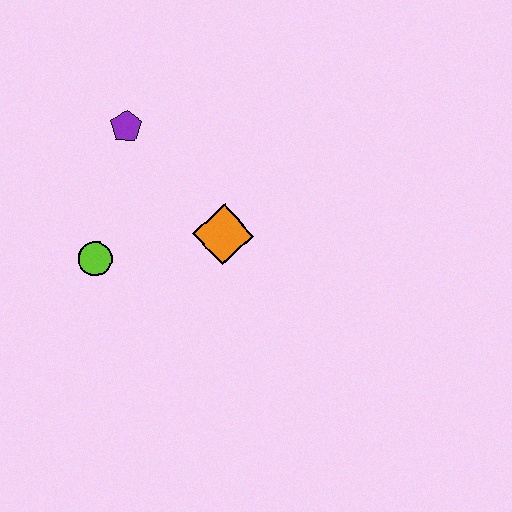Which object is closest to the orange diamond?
The lime circle is closest to the orange diamond.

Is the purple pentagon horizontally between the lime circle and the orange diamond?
Yes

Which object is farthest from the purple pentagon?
The orange diamond is farthest from the purple pentagon.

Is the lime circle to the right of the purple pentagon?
No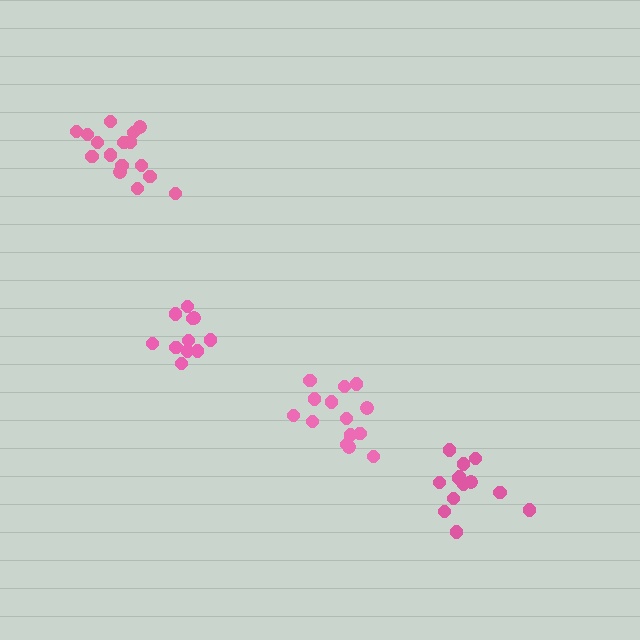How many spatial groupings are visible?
There are 4 spatial groupings.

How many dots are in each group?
Group 1: 11 dots, Group 2: 14 dots, Group 3: 16 dots, Group 4: 13 dots (54 total).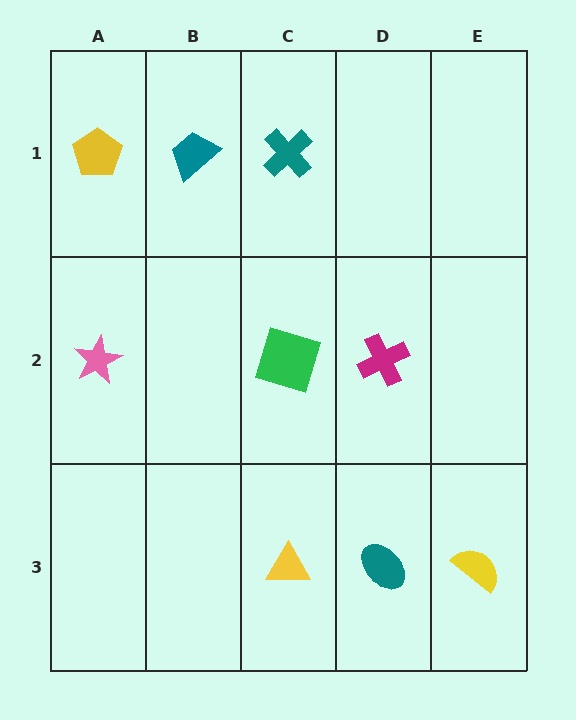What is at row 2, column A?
A pink star.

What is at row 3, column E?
A yellow semicircle.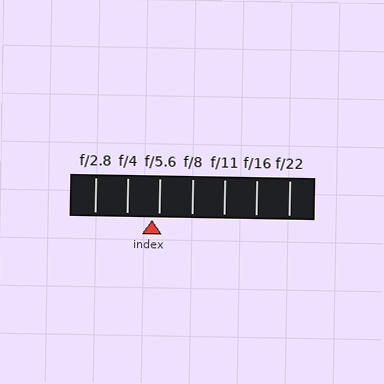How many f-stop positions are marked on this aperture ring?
There are 7 f-stop positions marked.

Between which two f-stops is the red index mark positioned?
The index mark is between f/4 and f/5.6.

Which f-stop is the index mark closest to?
The index mark is closest to f/5.6.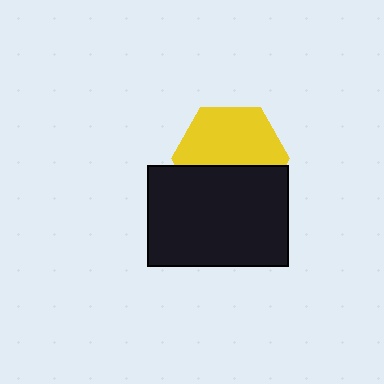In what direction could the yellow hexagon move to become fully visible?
The yellow hexagon could move up. That would shift it out from behind the black rectangle entirely.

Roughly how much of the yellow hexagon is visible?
About half of it is visible (roughly 59%).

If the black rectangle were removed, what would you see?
You would see the complete yellow hexagon.